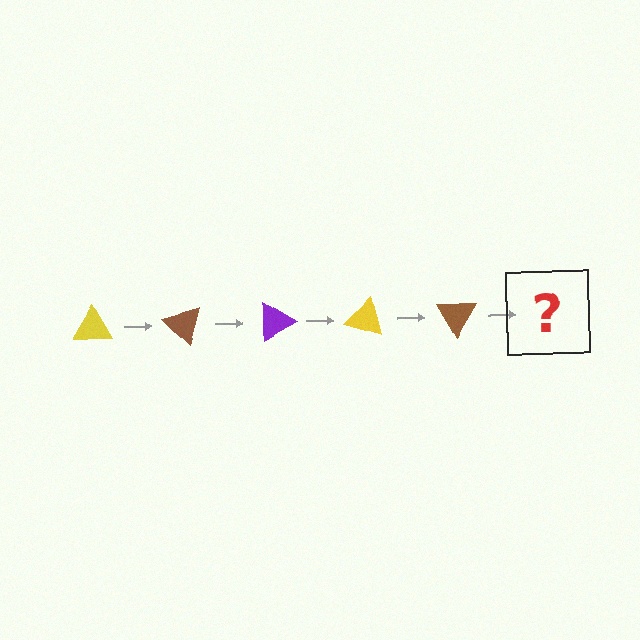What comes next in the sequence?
The next element should be a purple triangle, rotated 225 degrees from the start.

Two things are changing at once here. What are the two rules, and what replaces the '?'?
The two rules are that it rotates 45 degrees each step and the color cycles through yellow, brown, and purple. The '?' should be a purple triangle, rotated 225 degrees from the start.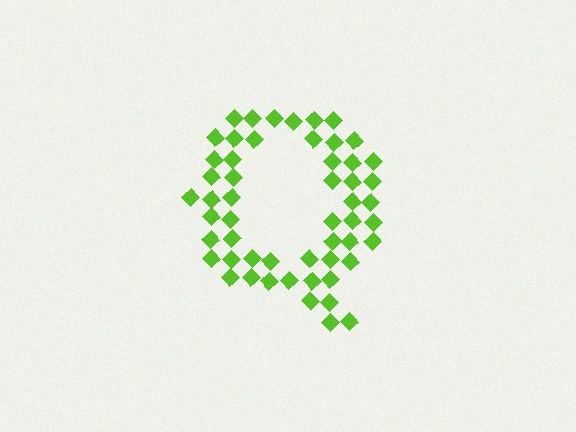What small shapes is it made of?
It is made of small diamonds.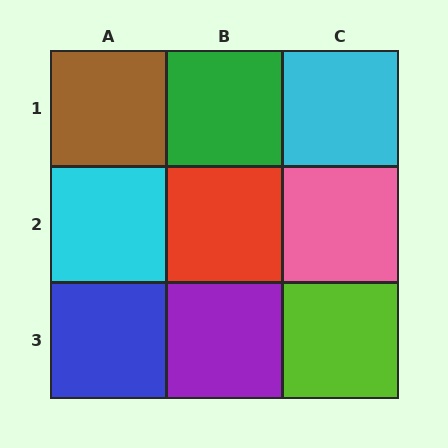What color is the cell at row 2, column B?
Red.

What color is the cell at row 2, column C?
Pink.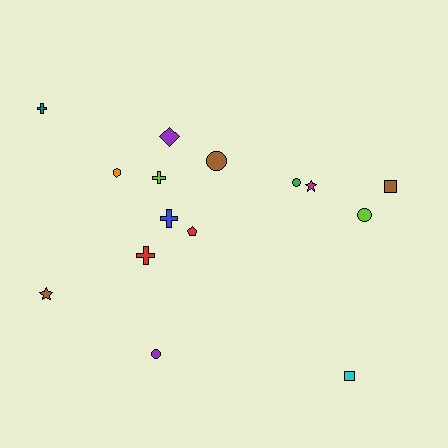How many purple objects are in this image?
There are 2 purple objects.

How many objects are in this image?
There are 15 objects.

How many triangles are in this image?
There are no triangles.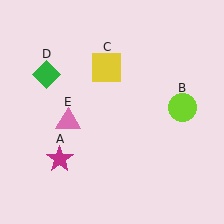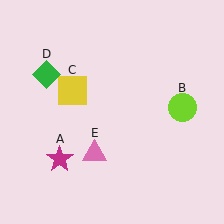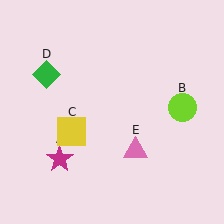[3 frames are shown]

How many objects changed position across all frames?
2 objects changed position: yellow square (object C), pink triangle (object E).